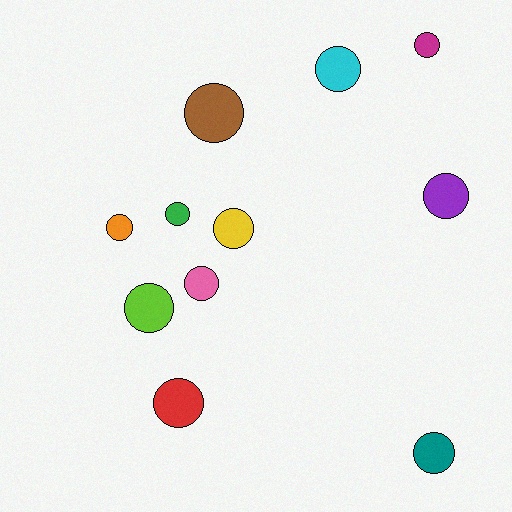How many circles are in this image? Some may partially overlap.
There are 11 circles.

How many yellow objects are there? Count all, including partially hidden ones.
There is 1 yellow object.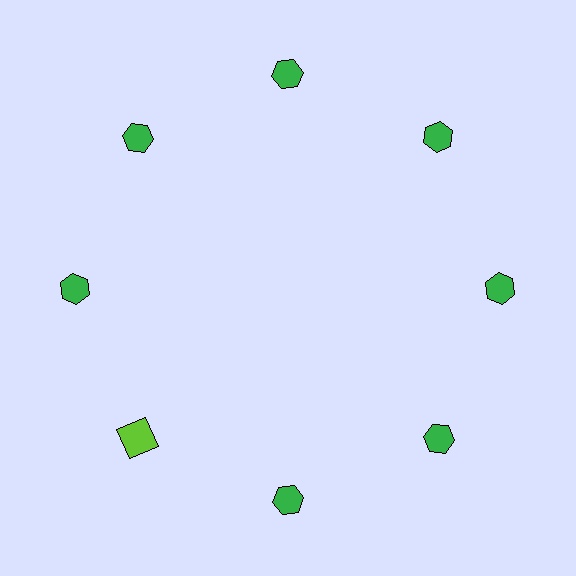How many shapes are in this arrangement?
There are 8 shapes arranged in a ring pattern.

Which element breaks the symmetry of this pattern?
The lime square at roughly the 8 o'clock position breaks the symmetry. All other shapes are green hexagons.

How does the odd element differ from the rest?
It differs in both color (lime instead of green) and shape (square instead of hexagon).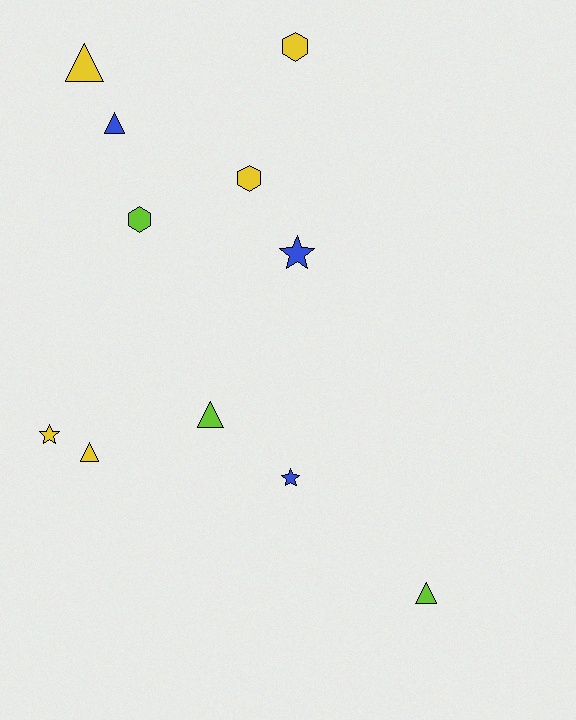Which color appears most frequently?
Yellow, with 5 objects.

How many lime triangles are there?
There are 2 lime triangles.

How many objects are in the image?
There are 11 objects.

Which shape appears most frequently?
Triangle, with 5 objects.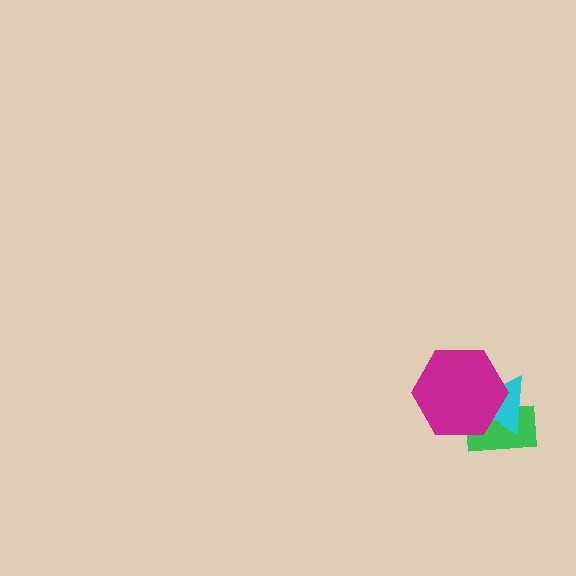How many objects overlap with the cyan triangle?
2 objects overlap with the cyan triangle.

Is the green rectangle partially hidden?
Yes, it is partially covered by another shape.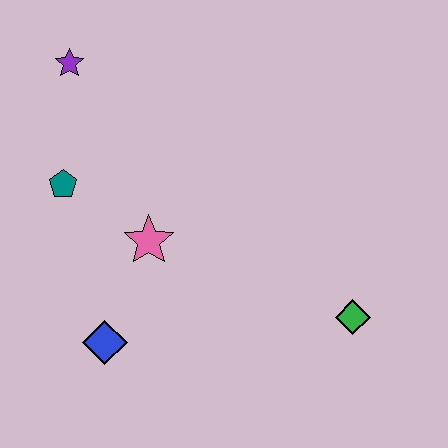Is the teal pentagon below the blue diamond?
No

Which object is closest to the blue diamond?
The pink star is closest to the blue diamond.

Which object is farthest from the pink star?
The green diamond is farthest from the pink star.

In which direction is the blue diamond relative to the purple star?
The blue diamond is below the purple star.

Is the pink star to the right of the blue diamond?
Yes